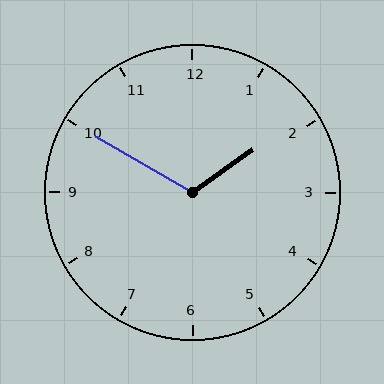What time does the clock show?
1:50.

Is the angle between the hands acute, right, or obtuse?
It is obtuse.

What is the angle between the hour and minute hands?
Approximately 115 degrees.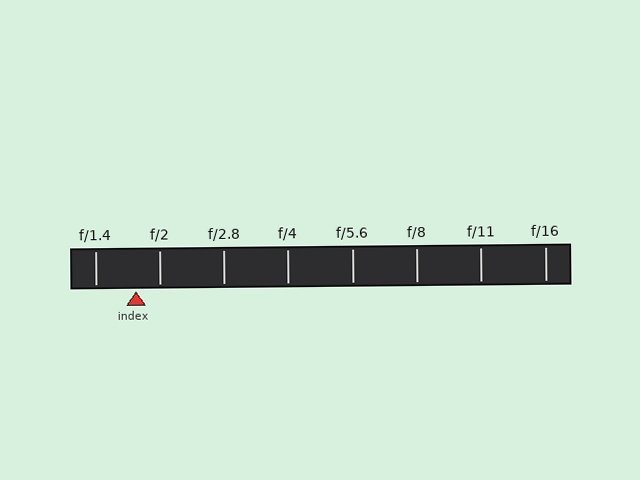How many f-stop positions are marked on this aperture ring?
There are 8 f-stop positions marked.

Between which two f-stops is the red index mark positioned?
The index mark is between f/1.4 and f/2.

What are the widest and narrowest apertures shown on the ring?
The widest aperture shown is f/1.4 and the narrowest is f/16.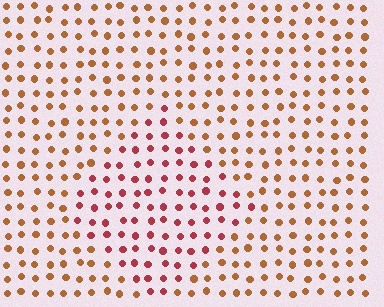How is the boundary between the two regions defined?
The boundary is defined purely by a slight shift in hue (about 35 degrees). Spacing, size, and orientation are identical on both sides.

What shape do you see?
I see a diamond.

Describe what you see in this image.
The image is filled with small brown elements in a uniform arrangement. A diamond-shaped region is visible where the elements are tinted to a slightly different hue, forming a subtle color boundary.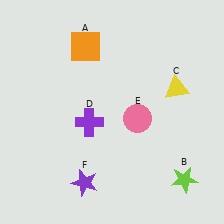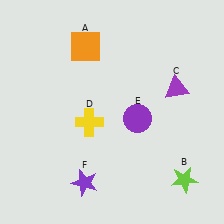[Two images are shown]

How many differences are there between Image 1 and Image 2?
There are 3 differences between the two images.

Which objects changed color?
C changed from yellow to purple. D changed from purple to yellow. E changed from pink to purple.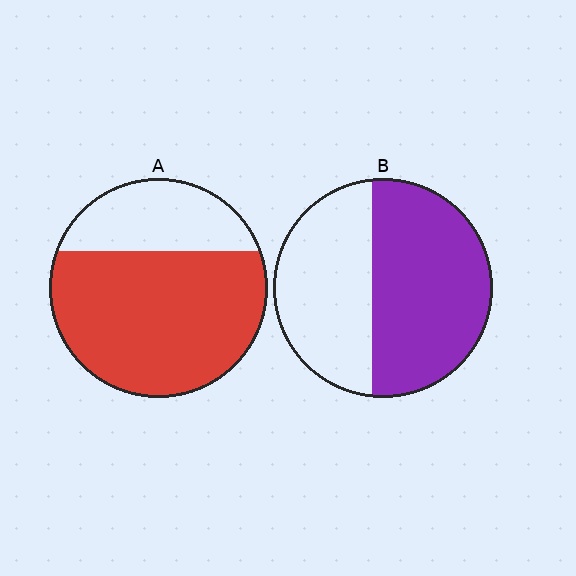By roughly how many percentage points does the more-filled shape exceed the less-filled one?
By roughly 15 percentage points (A over B).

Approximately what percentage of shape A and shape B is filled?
A is approximately 70% and B is approximately 55%.